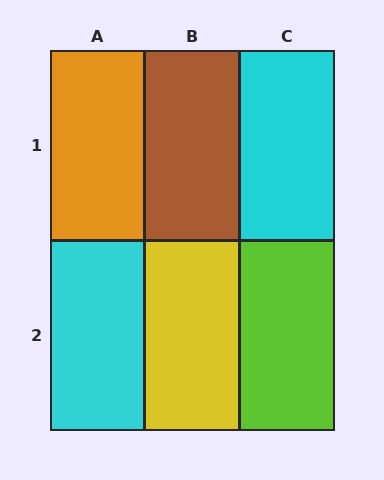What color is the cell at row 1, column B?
Brown.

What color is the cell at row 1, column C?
Cyan.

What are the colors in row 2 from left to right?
Cyan, yellow, lime.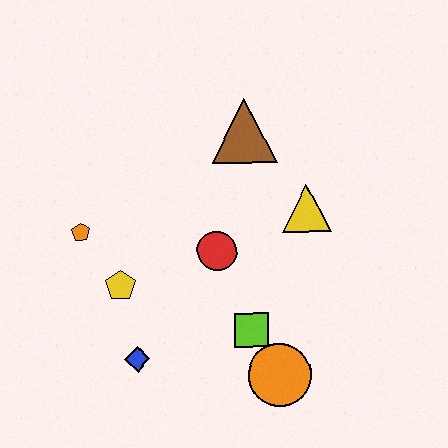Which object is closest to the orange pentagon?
The yellow pentagon is closest to the orange pentagon.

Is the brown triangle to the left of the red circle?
No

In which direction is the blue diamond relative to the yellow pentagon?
The blue diamond is below the yellow pentagon.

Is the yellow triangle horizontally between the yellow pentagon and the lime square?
No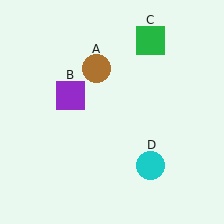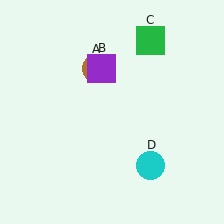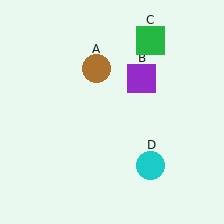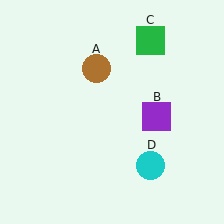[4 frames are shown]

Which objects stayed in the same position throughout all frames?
Brown circle (object A) and green square (object C) and cyan circle (object D) remained stationary.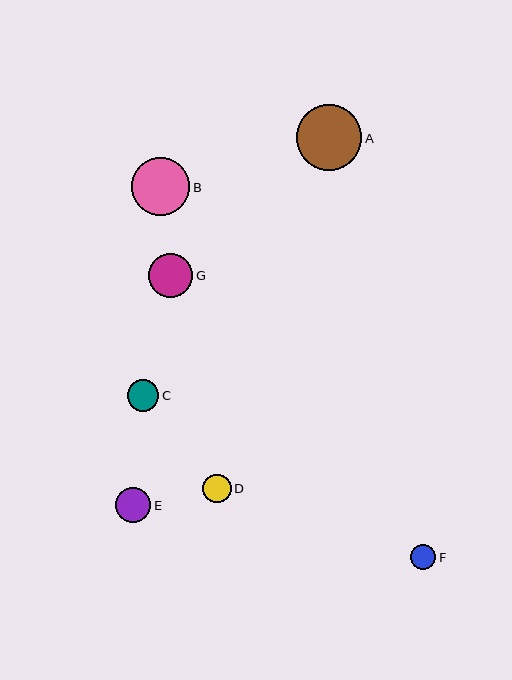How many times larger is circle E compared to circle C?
Circle E is approximately 1.1 times the size of circle C.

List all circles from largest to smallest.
From largest to smallest: A, B, G, E, C, D, F.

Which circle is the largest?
Circle A is the largest with a size of approximately 66 pixels.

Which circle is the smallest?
Circle F is the smallest with a size of approximately 25 pixels.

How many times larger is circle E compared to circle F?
Circle E is approximately 1.4 times the size of circle F.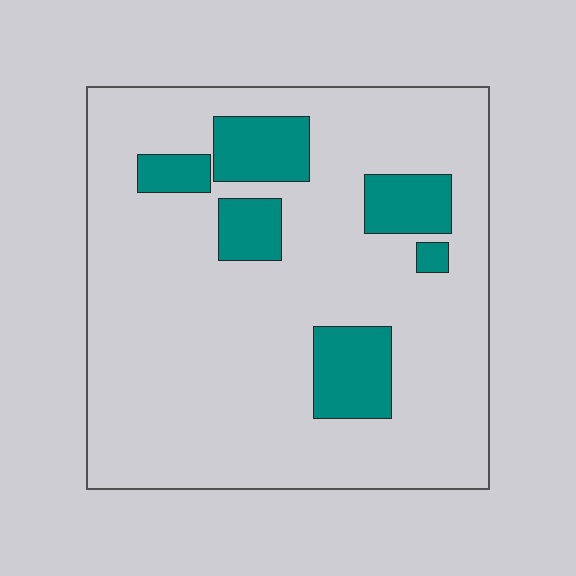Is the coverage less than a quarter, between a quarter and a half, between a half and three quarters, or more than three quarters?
Less than a quarter.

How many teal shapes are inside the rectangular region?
6.